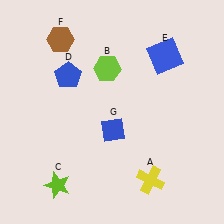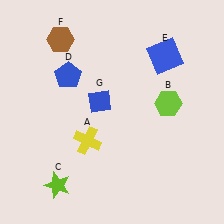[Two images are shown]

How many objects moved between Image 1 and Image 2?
3 objects moved between the two images.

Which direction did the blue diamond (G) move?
The blue diamond (G) moved up.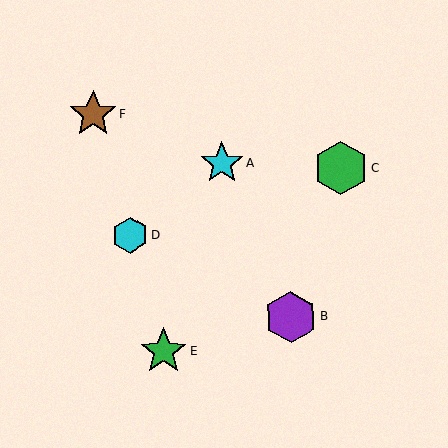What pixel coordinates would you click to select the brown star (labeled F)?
Click at (93, 114) to select the brown star F.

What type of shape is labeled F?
Shape F is a brown star.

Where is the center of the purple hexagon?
The center of the purple hexagon is at (291, 317).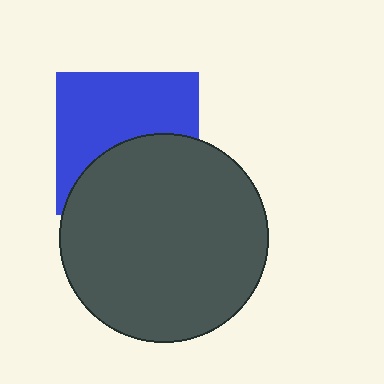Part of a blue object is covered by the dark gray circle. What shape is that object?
It is a square.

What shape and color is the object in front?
The object in front is a dark gray circle.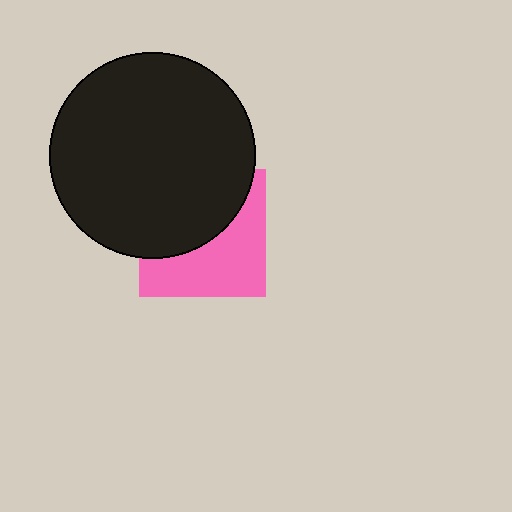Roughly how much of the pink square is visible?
About half of it is visible (roughly 50%).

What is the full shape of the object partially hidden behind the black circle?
The partially hidden object is a pink square.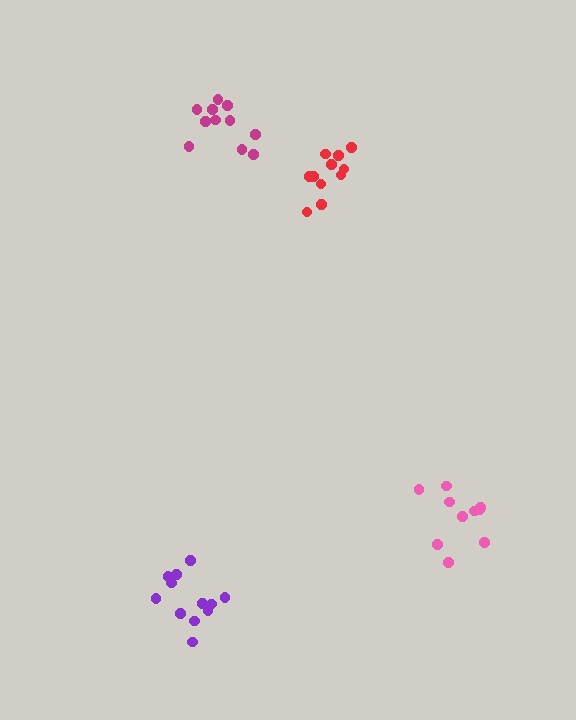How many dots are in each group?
Group 1: 11 dots, Group 2: 10 dots, Group 3: 12 dots, Group 4: 11 dots (44 total).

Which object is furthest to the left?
The purple cluster is leftmost.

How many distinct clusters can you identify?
There are 4 distinct clusters.